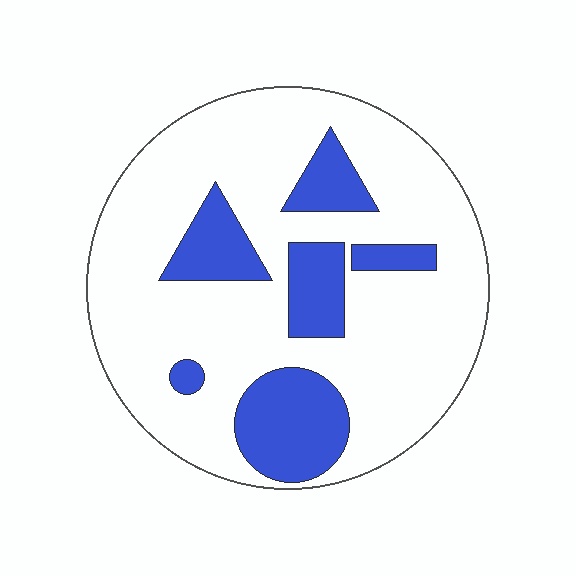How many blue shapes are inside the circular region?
6.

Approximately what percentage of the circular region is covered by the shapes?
Approximately 25%.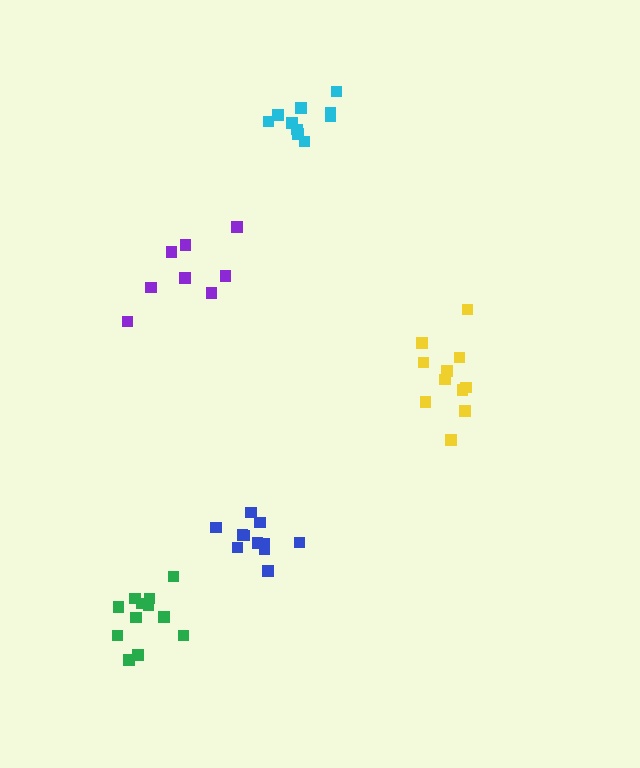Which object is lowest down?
The green cluster is bottommost.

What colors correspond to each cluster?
The clusters are colored: yellow, purple, cyan, green, blue.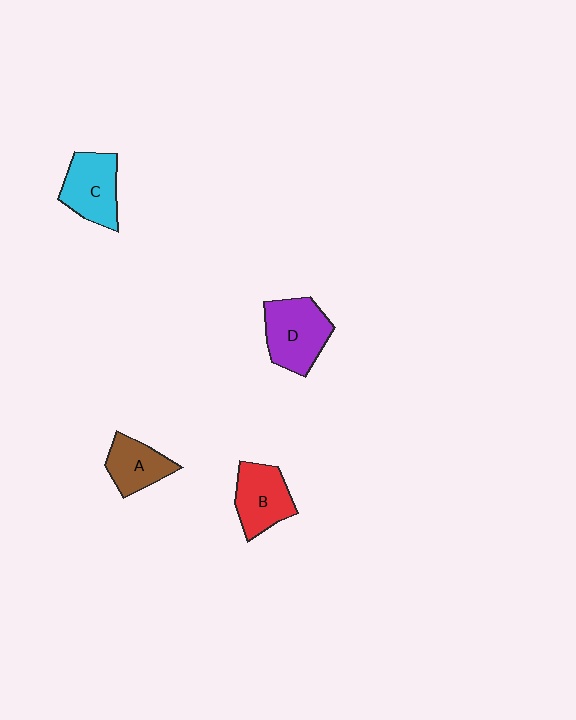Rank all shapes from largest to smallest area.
From largest to smallest: D (purple), C (cyan), B (red), A (brown).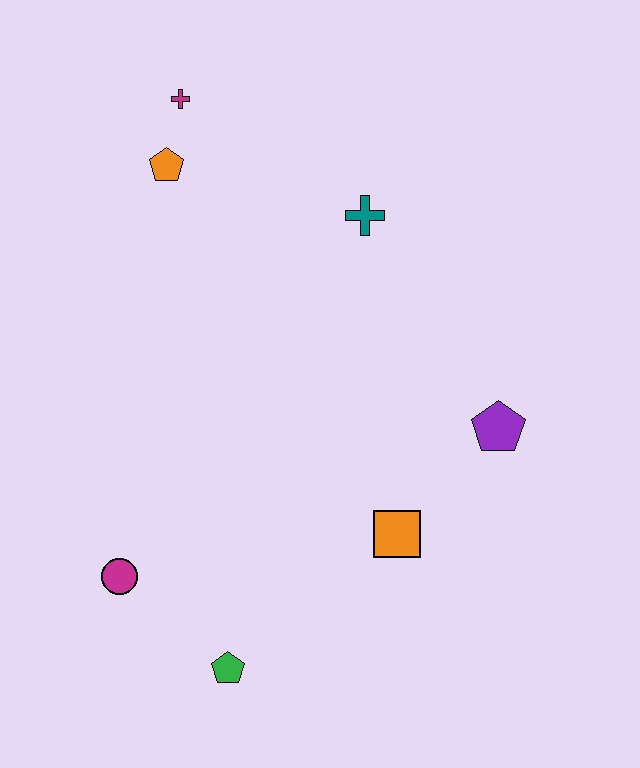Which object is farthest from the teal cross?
The green pentagon is farthest from the teal cross.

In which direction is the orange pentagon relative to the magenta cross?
The orange pentagon is below the magenta cross.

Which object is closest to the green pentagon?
The magenta circle is closest to the green pentagon.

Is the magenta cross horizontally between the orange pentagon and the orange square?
Yes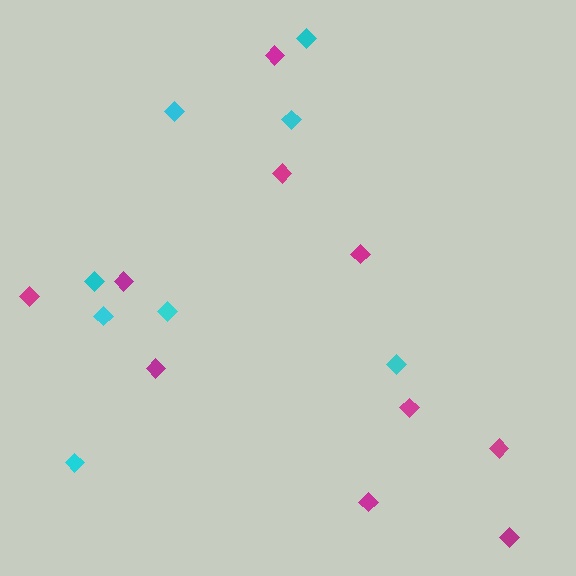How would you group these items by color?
There are 2 groups: one group of cyan diamonds (8) and one group of magenta diamonds (10).